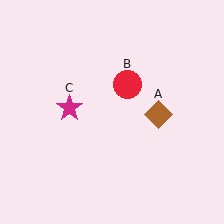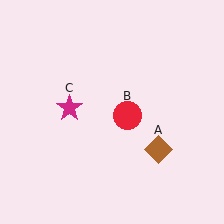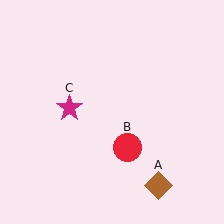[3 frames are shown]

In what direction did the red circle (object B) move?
The red circle (object B) moved down.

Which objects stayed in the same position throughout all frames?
Magenta star (object C) remained stationary.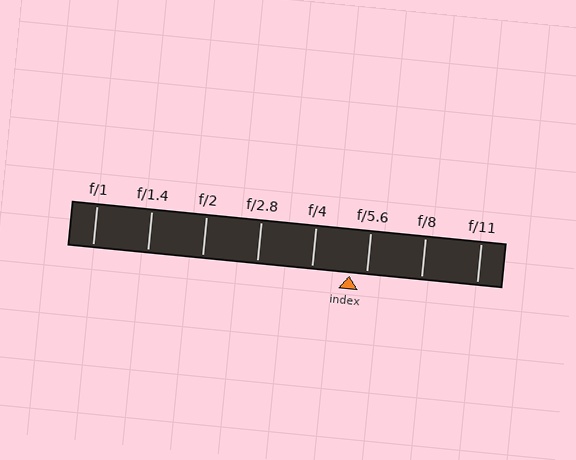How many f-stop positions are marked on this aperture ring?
There are 8 f-stop positions marked.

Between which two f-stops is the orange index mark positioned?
The index mark is between f/4 and f/5.6.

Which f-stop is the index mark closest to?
The index mark is closest to f/5.6.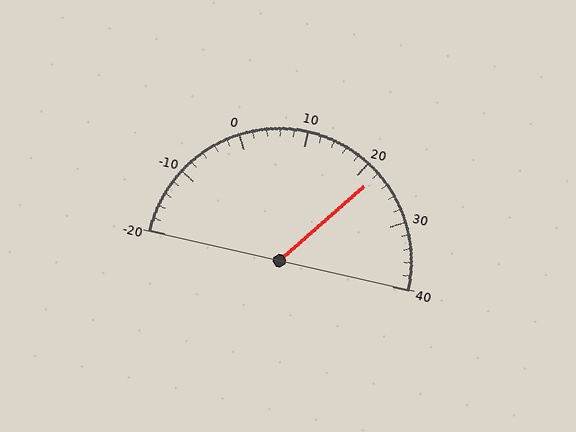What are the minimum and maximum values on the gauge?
The gauge ranges from -20 to 40.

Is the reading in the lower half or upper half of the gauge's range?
The reading is in the upper half of the range (-20 to 40).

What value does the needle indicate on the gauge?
The needle indicates approximately 22.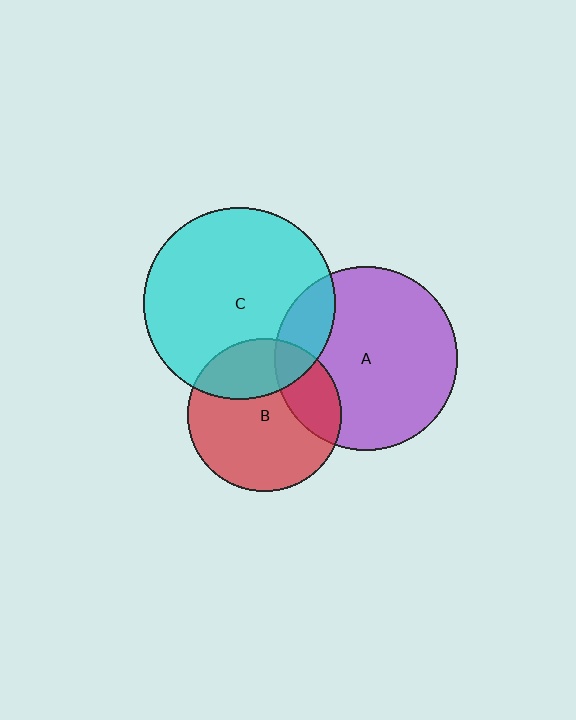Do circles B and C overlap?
Yes.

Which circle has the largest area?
Circle C (cyan).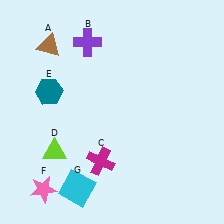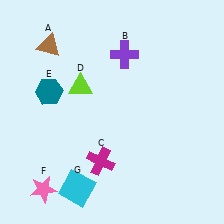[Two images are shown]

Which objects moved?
The objects that moved are: the purple cross (B), the lime triangle (D).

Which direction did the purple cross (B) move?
The purple cross (B) moved right.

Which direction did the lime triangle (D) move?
The lime triangle (D) moved up.